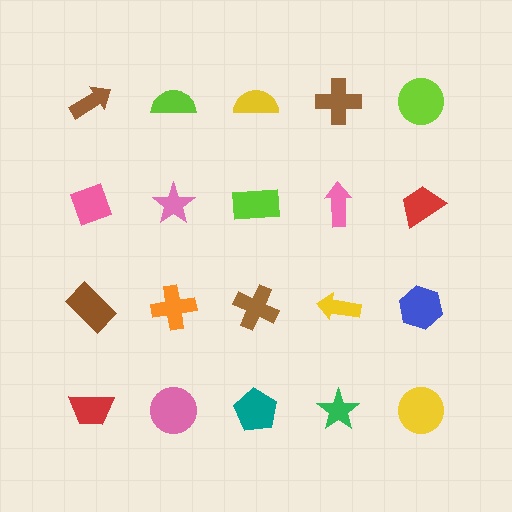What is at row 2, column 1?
A pink diamond.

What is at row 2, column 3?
A lime rectangle.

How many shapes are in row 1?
5 shapes.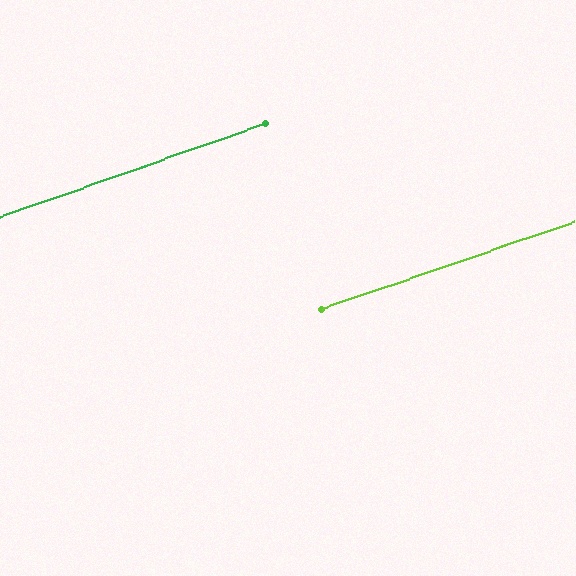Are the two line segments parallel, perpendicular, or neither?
Parallel — their directions differ by only 0.4°.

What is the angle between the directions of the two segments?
Approximately 0 degrees.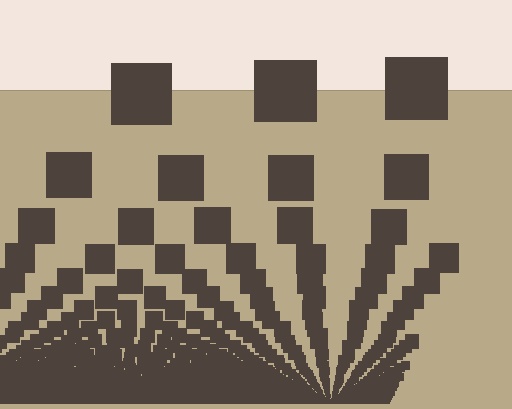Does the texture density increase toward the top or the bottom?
Density increases toward the bottom.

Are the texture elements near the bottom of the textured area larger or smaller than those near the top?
Smaller. The gradient is inverted — elements near the bottom are smaller and denser.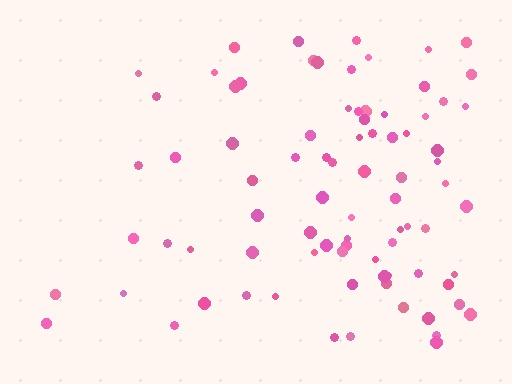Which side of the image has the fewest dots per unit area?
The left.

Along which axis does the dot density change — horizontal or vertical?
Horizontal.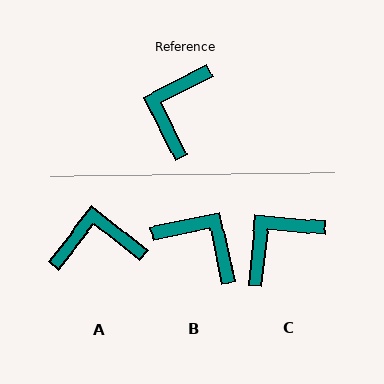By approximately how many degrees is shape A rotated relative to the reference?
Approximately 65 degrees clockwise.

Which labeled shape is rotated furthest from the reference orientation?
B, about 104 degrees away.